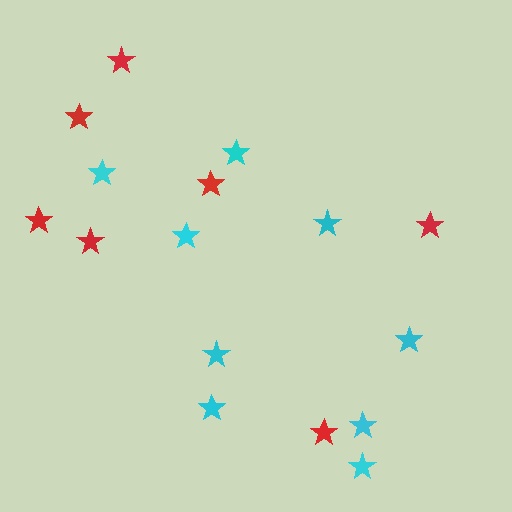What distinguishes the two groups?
There are 2 groups: one group of red stars (7) and one group of cyan stars (9).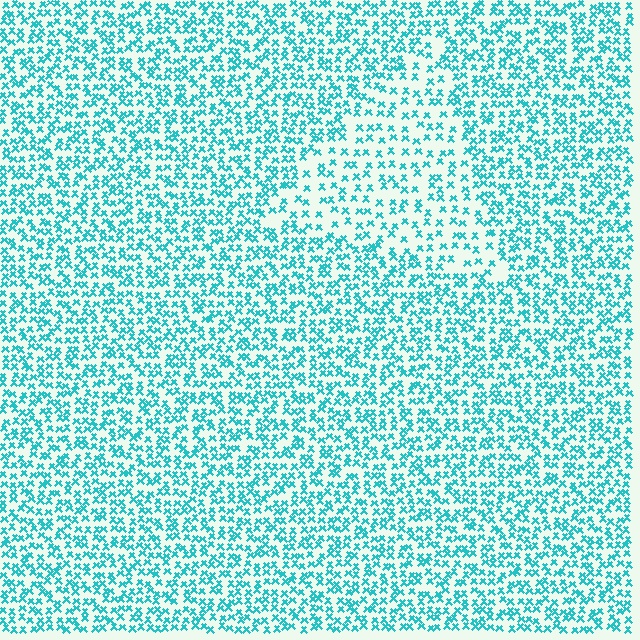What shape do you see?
I see a triangle.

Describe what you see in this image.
The image contains small cyan elements arranged at two different densities. A triangle-shaped region is visible where the elements are less densely packed than the surrounding area.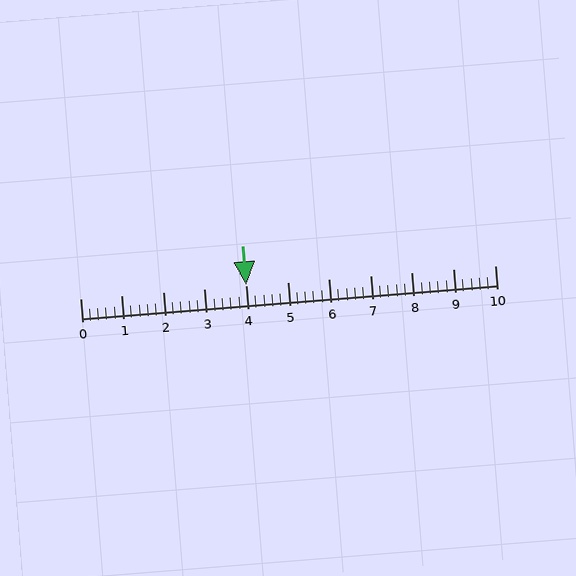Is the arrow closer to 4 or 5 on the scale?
The arrow is closer to 4.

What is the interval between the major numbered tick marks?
The major tick marks are spaced 1 units apart.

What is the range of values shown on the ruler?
The ruler shows values from 0 to 10.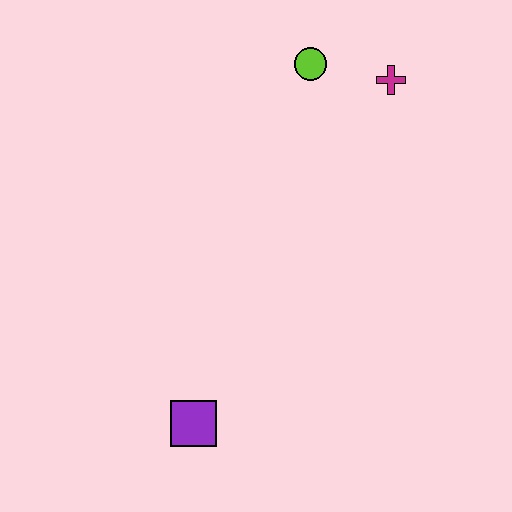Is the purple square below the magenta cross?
Yes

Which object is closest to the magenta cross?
The lime circle is closest to the magenta cross.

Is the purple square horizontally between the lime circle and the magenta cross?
No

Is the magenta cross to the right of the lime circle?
Yes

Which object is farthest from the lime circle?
The purple square is farthest from the lime circle.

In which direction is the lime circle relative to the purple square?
The lime circle is above the purple square.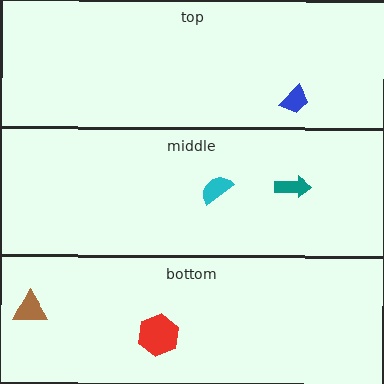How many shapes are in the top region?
1.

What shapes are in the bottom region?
The brown triangle, the red hexagon.